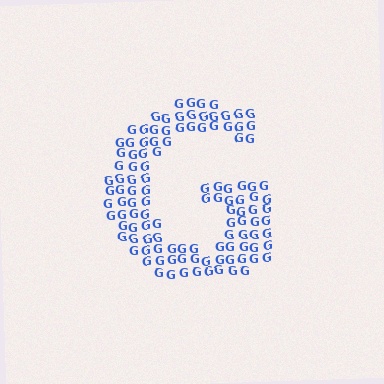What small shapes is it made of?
It is made of small letter G's.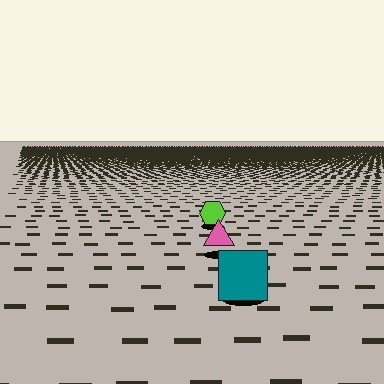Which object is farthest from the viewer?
The lime hexagon is farthest from the viewer. It appears smaller and the ground texture around it is denser.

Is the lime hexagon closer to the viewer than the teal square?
No. The teal square is closer — you can tell from the texture gradient: the ground texture is coarser near it.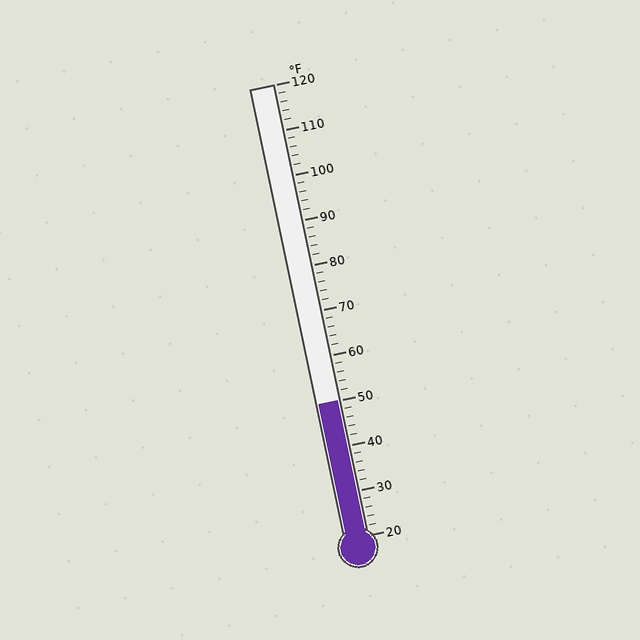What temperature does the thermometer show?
The thermometer shows approximately 50°F.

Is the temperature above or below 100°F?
The temperature is below 100°F.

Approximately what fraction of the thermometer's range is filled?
The thermometer is filled to approximately 30% of its range.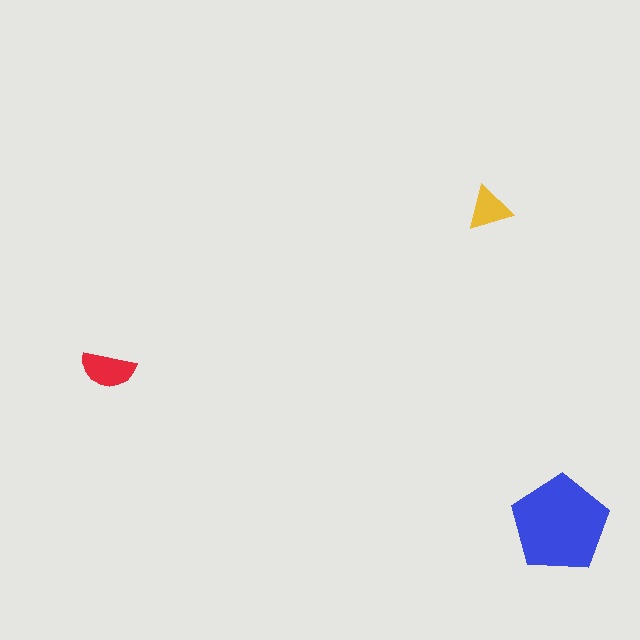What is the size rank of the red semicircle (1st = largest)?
2nd.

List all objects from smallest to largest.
The yellow triangle, the red semicircle, the blue pentagon.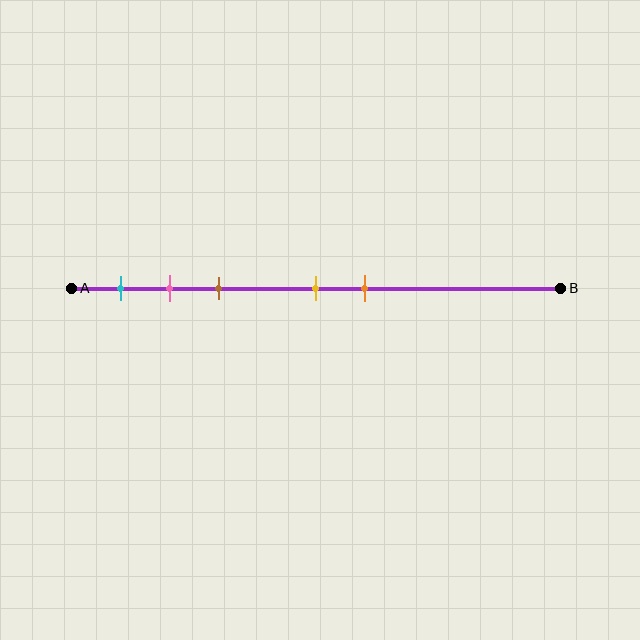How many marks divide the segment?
There are 5 marks dividing the segment.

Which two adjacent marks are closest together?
The pink and brown marks are the closest adjacent pair.